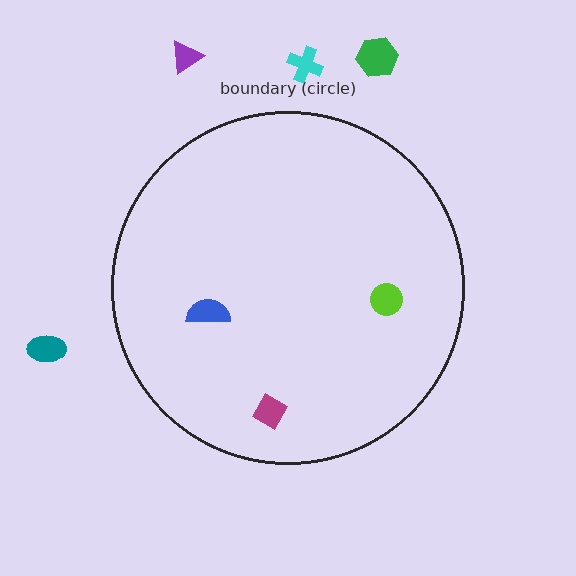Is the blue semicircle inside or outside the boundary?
Inside.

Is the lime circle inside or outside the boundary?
Inside.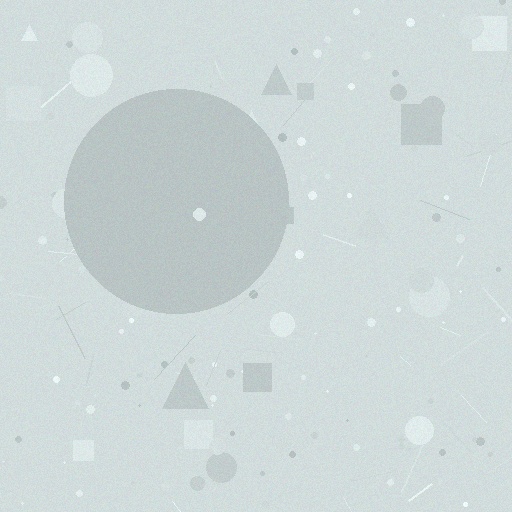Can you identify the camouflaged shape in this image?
The camouflaged shape is a circle.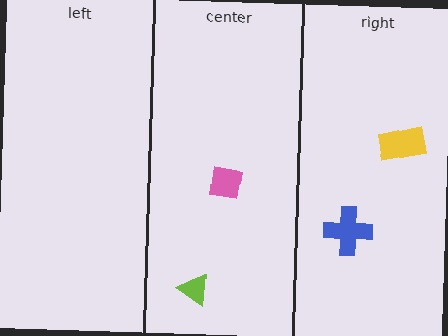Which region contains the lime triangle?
The center region.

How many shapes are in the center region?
2.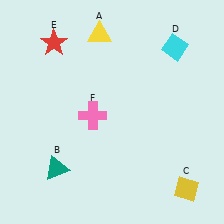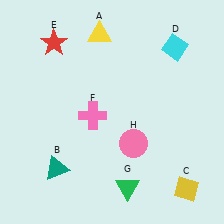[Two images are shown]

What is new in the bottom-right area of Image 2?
A green triangle (G) was added in the bottom-right area of Image 2.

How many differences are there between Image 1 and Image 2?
There are 2 differences between the two images.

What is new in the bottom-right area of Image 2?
A pink circle (H) was added in the bottom-right area of Image 2.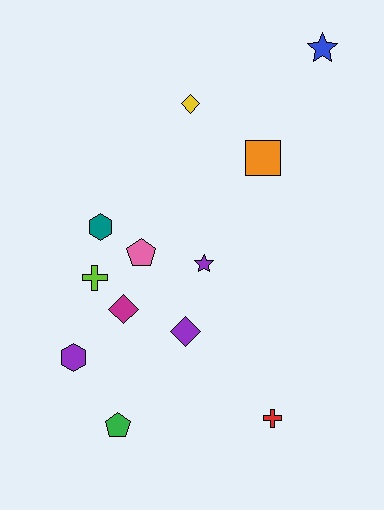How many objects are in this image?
There are 12 objects.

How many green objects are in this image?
There is 1 green object.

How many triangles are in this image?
There are no triangles.